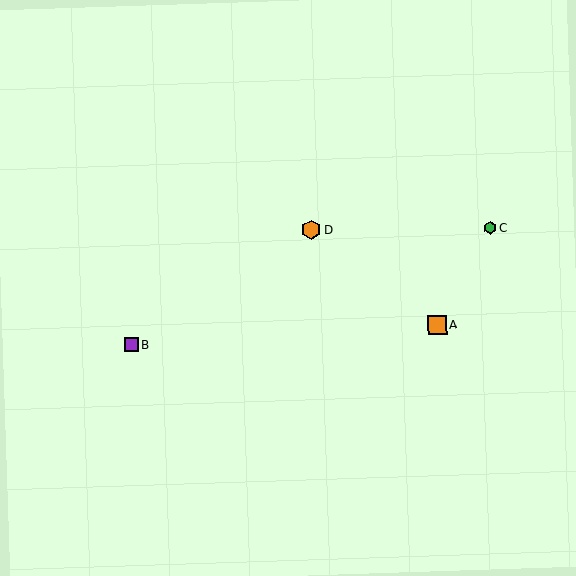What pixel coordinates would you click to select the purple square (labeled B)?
Click at (131, 345) to select the purple square B.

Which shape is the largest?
The orange hexagon (labeled D) is the largest.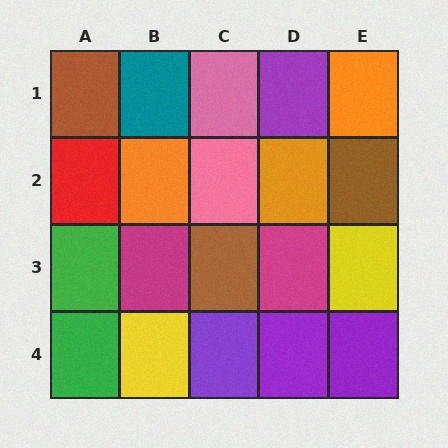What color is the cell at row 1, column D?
Purple.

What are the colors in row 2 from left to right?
Red, orange, pink, orange, brown.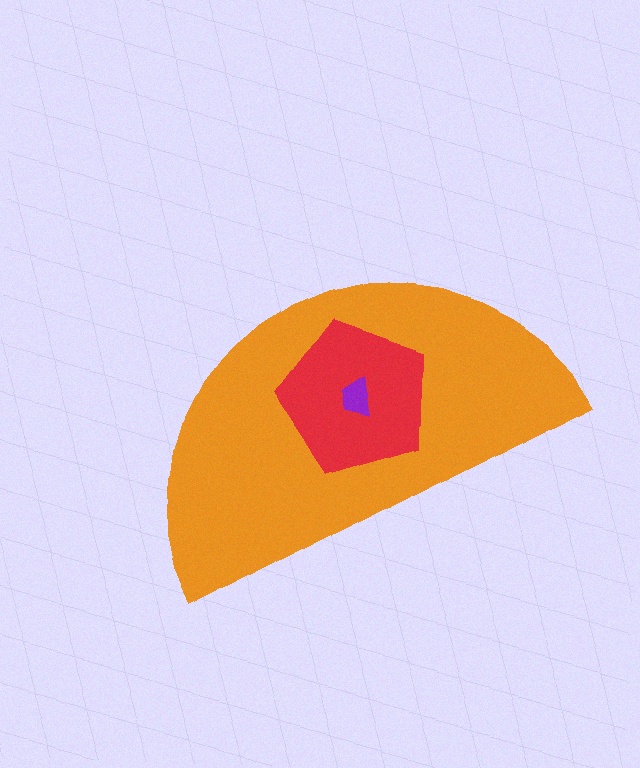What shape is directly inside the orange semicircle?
The red pentagon.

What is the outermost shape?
The orange semicircle.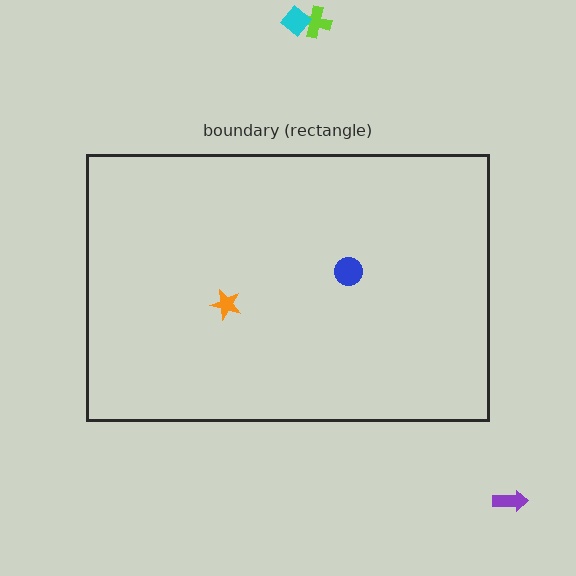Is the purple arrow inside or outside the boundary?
Outside.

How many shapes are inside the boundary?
2 inside, 3 outside.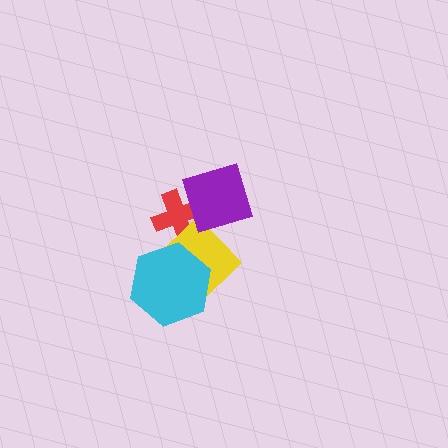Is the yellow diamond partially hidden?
Yes, it is partially covered by another shape.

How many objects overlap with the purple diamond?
2 objects overlap with the purple diamond.